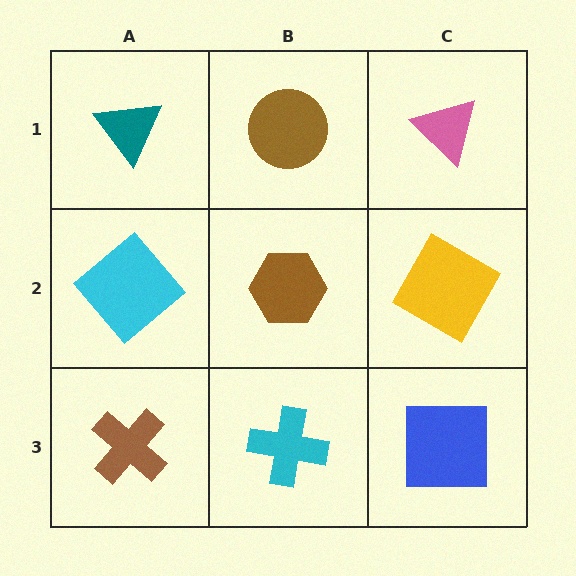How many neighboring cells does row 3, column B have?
3.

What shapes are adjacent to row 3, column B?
A brown hexagon (row 2, column B), a brown cross (row 3, column A), a blue square (row 3, column C).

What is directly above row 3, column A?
A cyan diamond.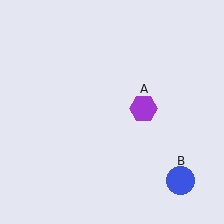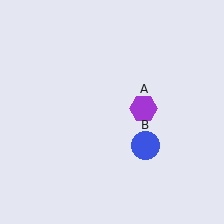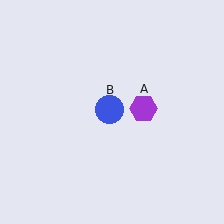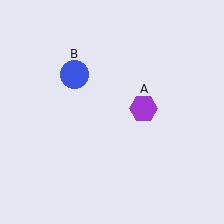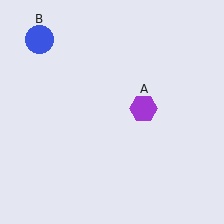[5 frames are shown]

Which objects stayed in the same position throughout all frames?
Purple hexagon (object A) remained stationary.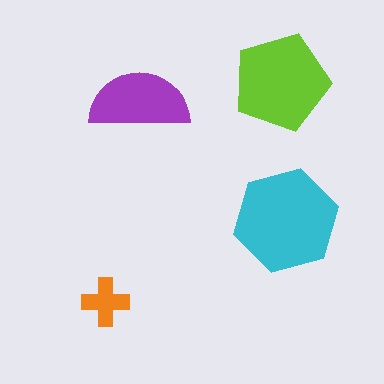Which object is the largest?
The cyan hexagon.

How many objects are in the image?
There are 4 objects in the image.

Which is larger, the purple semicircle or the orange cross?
The purple semicircle.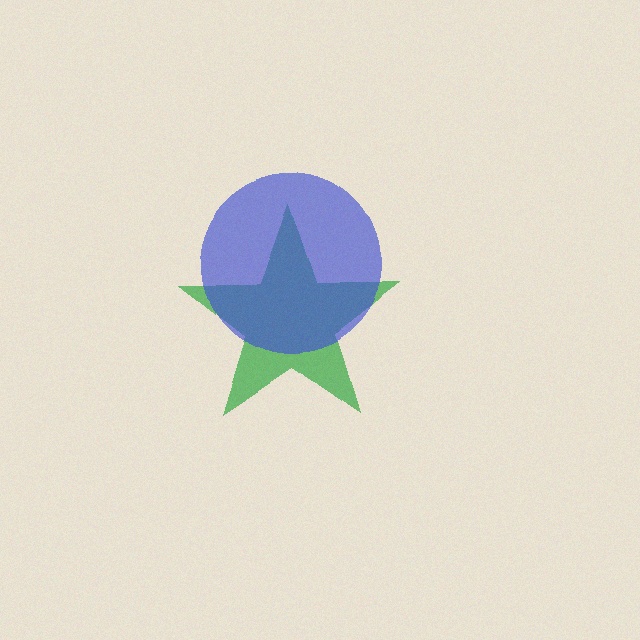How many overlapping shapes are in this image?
There are 2 overlapping shapes in the image.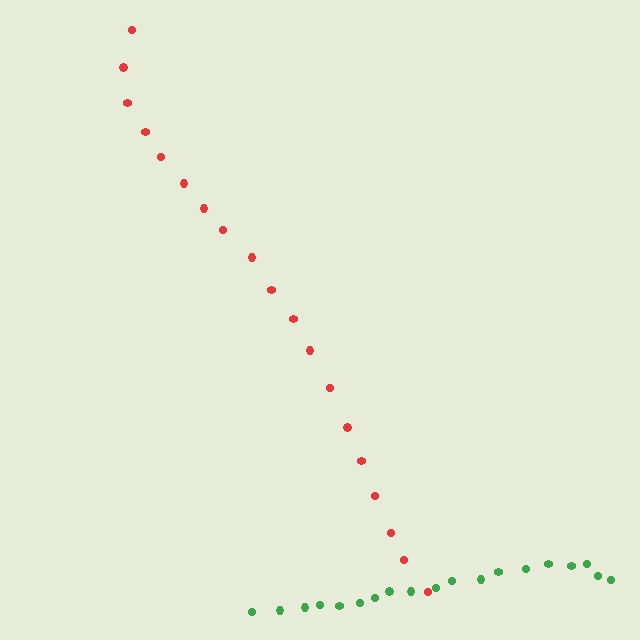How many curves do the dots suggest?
There are 2 distinct paths.